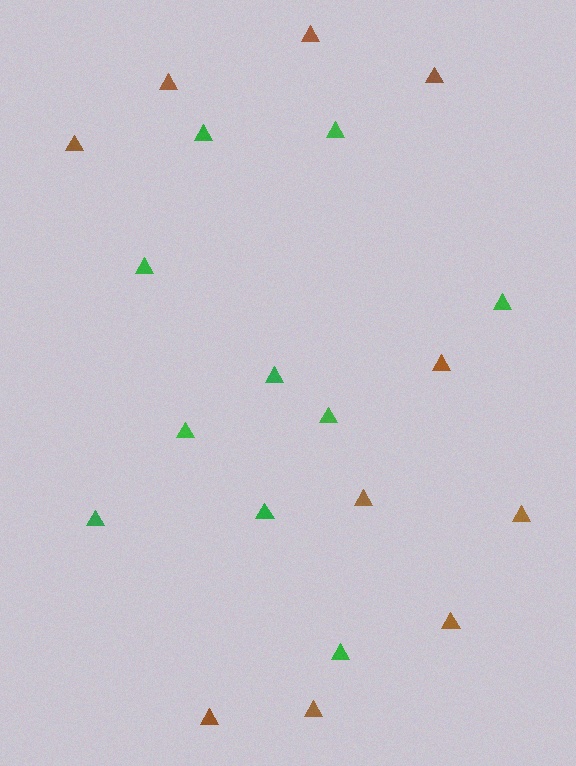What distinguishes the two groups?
There are 2 groups: one group of brown triangles (10) and one group of green triangles (10).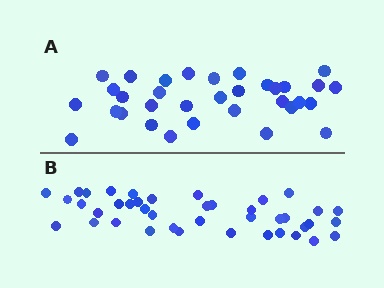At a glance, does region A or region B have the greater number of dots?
Region B (the bottom region) has more dots.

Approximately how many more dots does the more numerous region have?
Region B has roughly 8 or so more dots than region A.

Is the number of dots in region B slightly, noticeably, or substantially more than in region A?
Region B has only slightly more — the two regions are fairly close. The ratio is roughly 1.2 to 1.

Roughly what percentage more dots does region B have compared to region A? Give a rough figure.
About 25% more.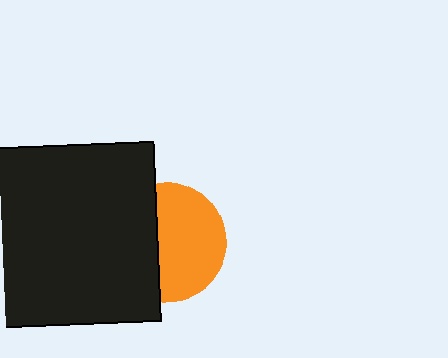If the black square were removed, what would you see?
You would see the complete orange circle.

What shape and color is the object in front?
The object in front is a black square.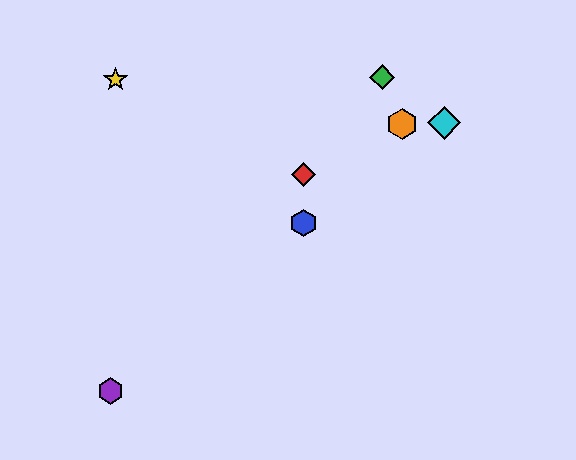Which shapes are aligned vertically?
The red diamond, the blue hexagon are aligned vertically.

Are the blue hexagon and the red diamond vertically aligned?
Yes, both are at x≈304.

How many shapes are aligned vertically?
2 shapes (the red diamond, the blue hexagon) are aligned vertically.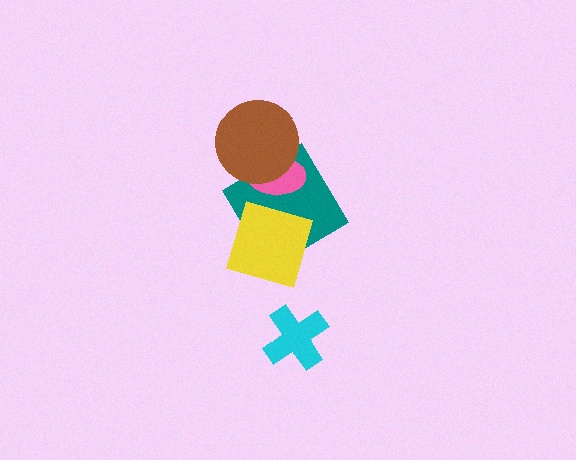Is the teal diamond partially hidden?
Yes, it is partially covered by another shape.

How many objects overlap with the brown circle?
2 objects overlap with the brown circle.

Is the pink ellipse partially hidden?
Yes, it is partially covered by another shape.